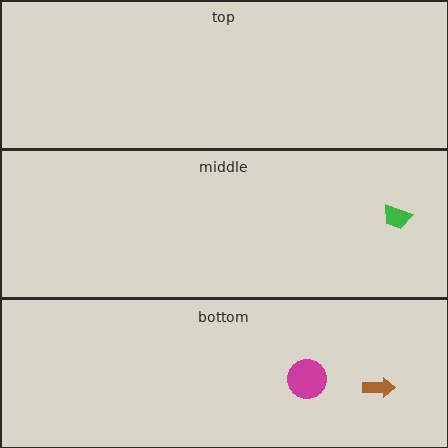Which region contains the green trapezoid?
The middle region.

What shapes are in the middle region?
The green trapezoid.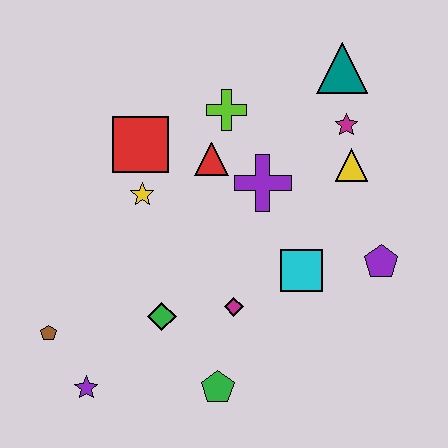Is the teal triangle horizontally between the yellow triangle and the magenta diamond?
Yes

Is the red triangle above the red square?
No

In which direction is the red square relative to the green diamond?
The red square is above the green diamond.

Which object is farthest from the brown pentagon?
The teal triangle is farthest from the brown pentagon.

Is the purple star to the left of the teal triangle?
Yes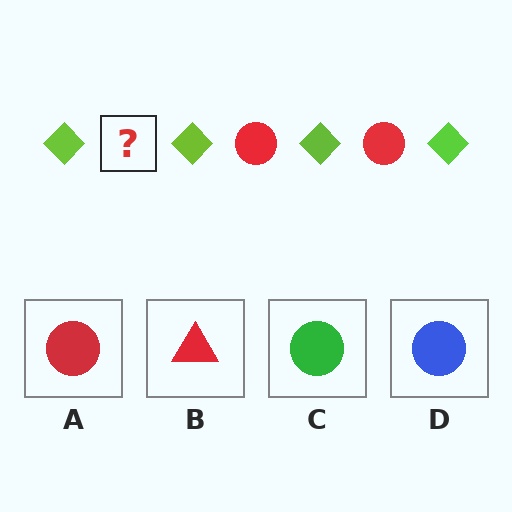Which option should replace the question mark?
Option A.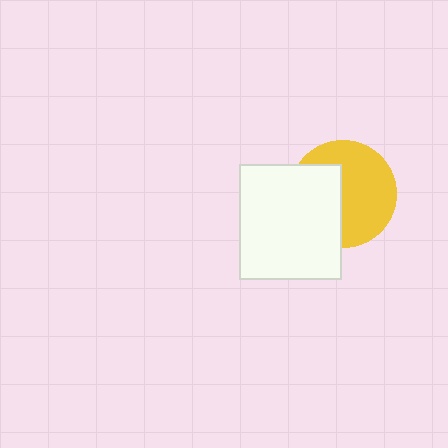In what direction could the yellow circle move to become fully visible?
The yellow circle could move right. That would shift it out from behind the white rectangle entirely.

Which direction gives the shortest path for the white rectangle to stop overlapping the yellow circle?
Moving left gives the shortest separation.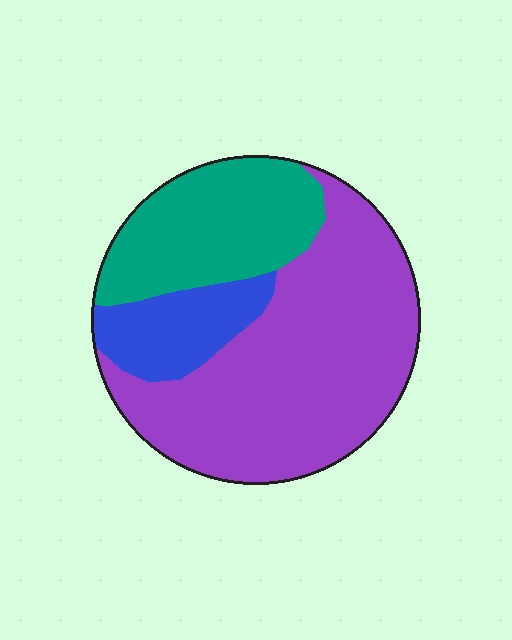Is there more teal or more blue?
Teal.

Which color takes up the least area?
Blue, at roughly 15%.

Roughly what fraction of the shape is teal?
Teal covers about 25% of the shape.